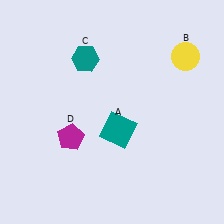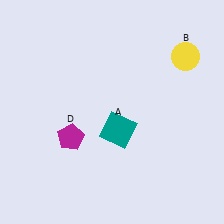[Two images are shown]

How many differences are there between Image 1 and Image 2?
There is 1 difference between the two images.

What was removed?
The teal hexagon (C) was removed in Image 2.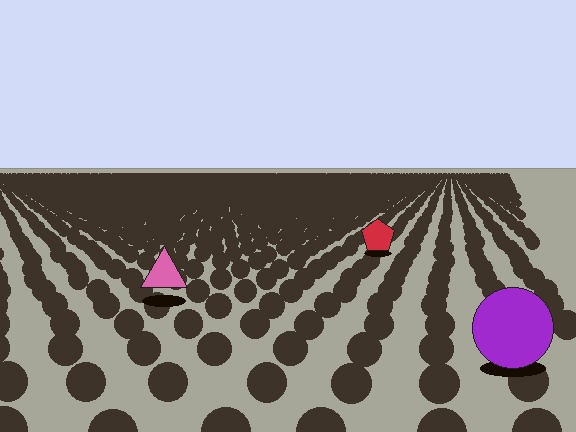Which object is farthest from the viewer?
The red pentagon is farthest from the viewer. It appears smaller and the ground texture around it is denser.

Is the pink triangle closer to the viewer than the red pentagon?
Yes. The pink triangle is closer — you can tell from the texture gradient: the ground texture is coarser near it.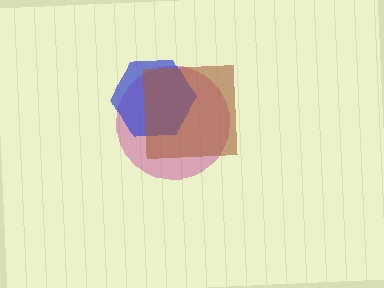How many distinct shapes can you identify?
There are 3 distinct shapes: a magenta circle, a blue hexagon, a brown square.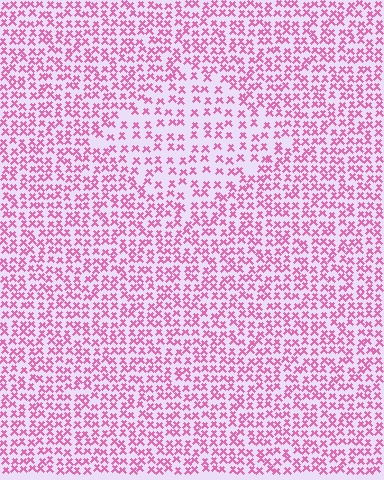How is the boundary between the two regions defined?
The boundary is defined by a change in element density (approximately 1.7x ratio). All elements are the same color, size, and shape.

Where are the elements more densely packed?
The elements are more densely packed outside the diamond boundary.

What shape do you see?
I see a diamond.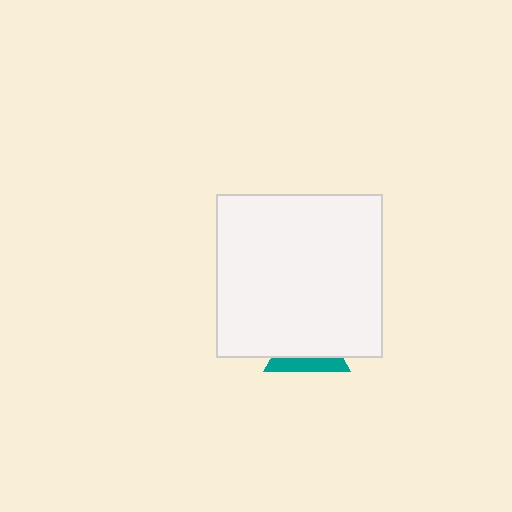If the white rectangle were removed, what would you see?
You would see the complete teal triangle.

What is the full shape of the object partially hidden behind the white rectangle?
The partially hidden object is a teal triangle.